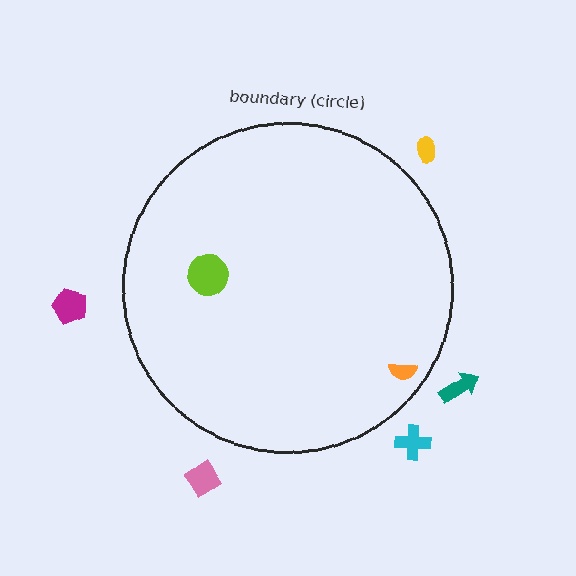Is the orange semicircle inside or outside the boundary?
Inside.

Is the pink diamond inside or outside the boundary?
Outside.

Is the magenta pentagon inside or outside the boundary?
Outside.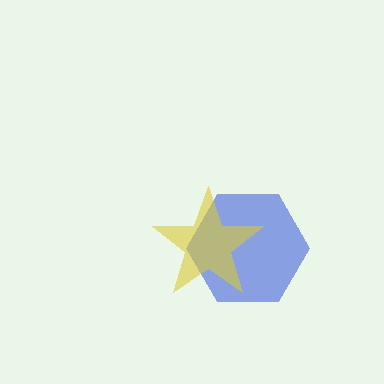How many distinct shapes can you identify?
There are 2 distinct shapes: a blue hexagon, a yellow star.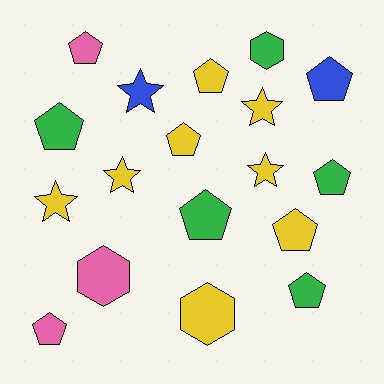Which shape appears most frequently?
Pentagon, with 10 objects.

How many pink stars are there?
There are no pink stars.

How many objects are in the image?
There are 18 objects.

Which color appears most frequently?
Yellow, with 8 objects.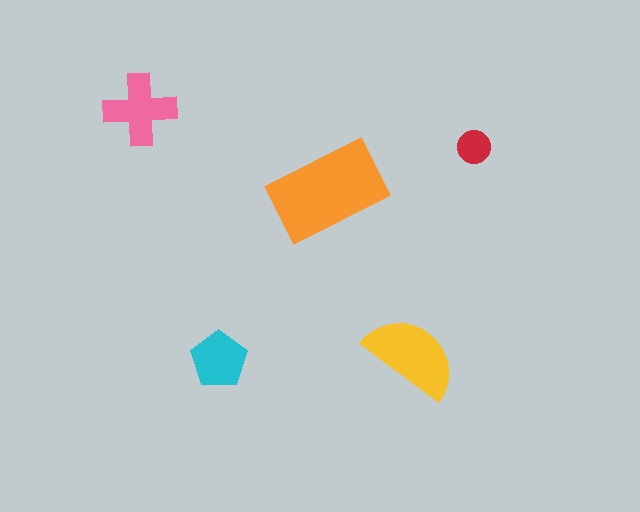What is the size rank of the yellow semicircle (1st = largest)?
2nd.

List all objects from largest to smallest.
The orange rectangle, the yellow semicircle, the pink cross, the cyan pentagon, the red circle.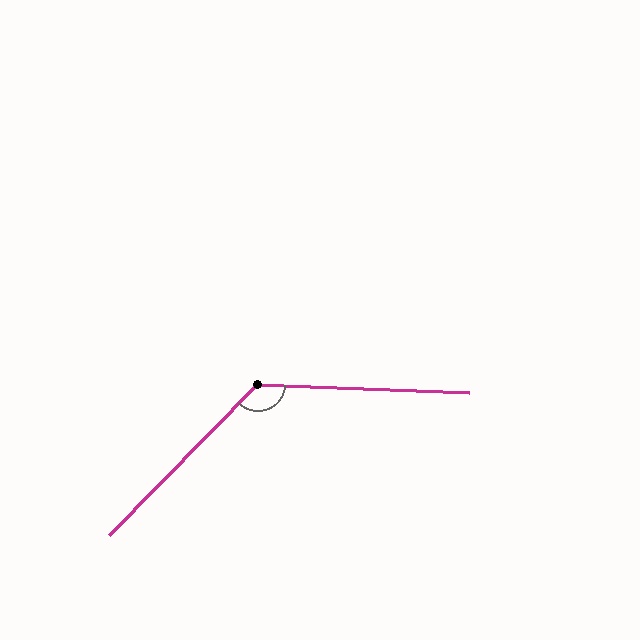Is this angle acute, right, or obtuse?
It is obtuse.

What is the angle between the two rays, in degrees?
Approximately 132 degrees.